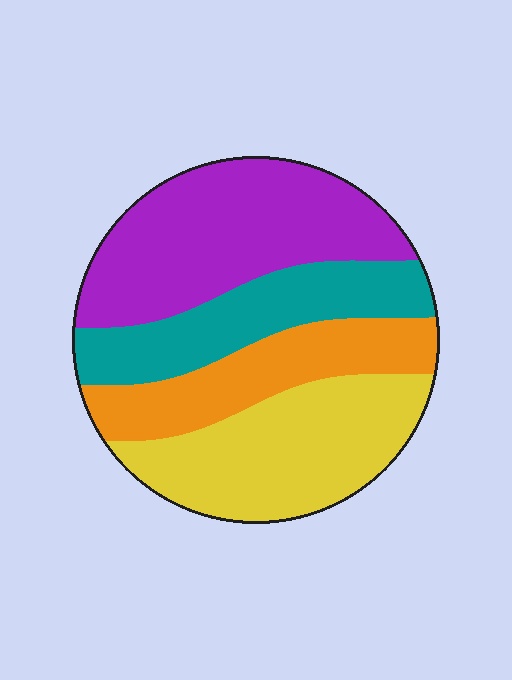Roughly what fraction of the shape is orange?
Orange takes up about one fifth (1/5) of the shape.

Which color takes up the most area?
Purple, at roughly 30%.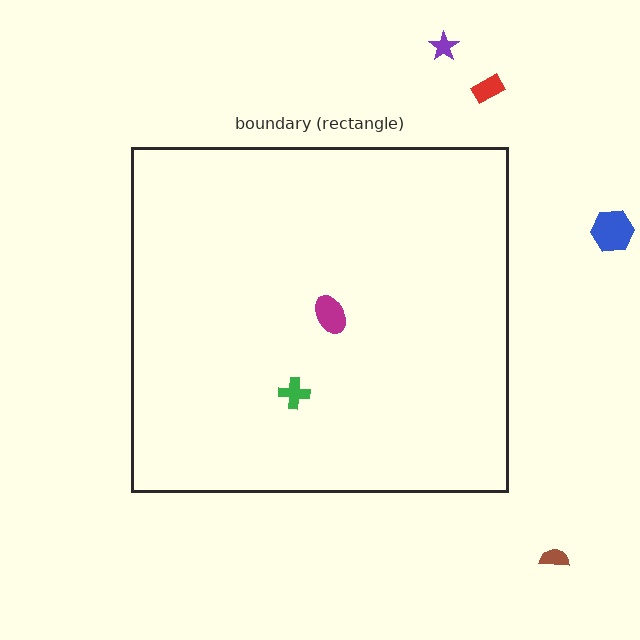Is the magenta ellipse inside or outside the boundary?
Inside.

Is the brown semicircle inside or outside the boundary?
Outside.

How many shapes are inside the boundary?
2 inside, 4 outside.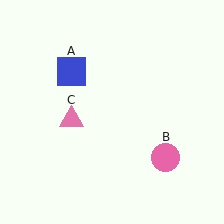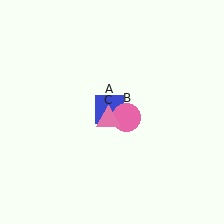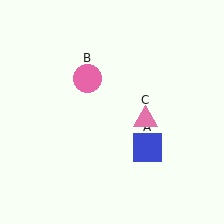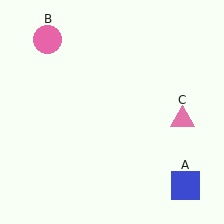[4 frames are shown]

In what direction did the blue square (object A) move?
The blue square (object A) moved down and to the right.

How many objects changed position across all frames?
3 objects changed position: blue square (object A), pink circle (object B), pink triangle (object C).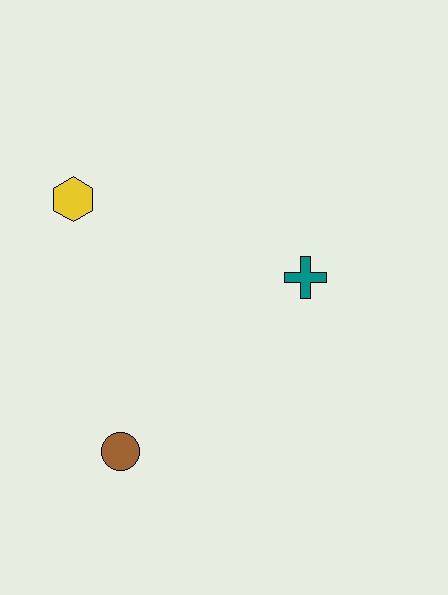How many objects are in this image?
There are 3 objects.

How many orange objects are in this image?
There are no orange objects.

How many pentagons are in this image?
There are no pentagons.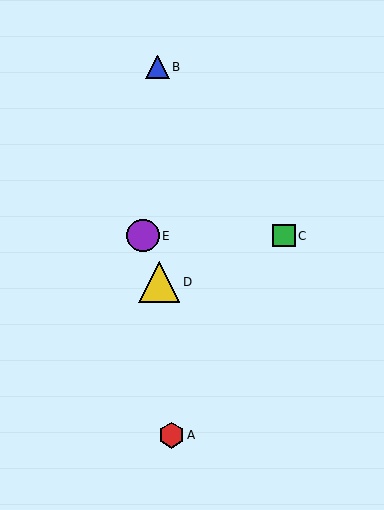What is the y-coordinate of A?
Object A is at y≈435.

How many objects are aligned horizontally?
2 objects (C, E) are aligned horizontally.